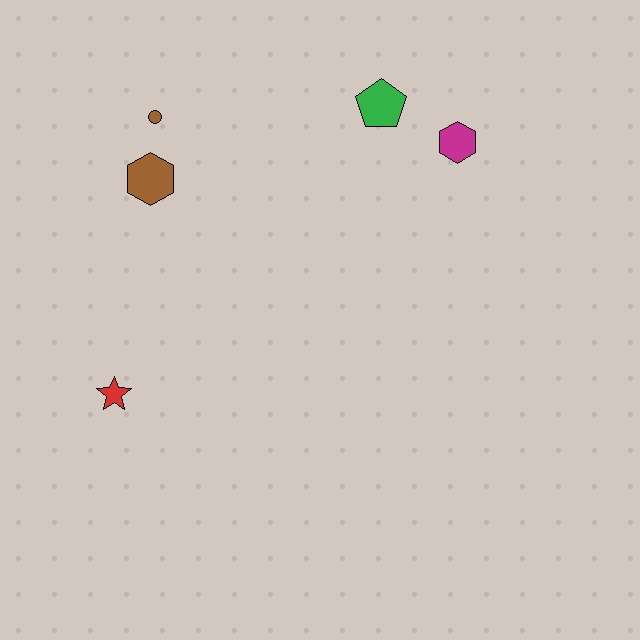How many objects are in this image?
There are 5 objects.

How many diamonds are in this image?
There are no diamonds.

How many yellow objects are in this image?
There are no yellow objects.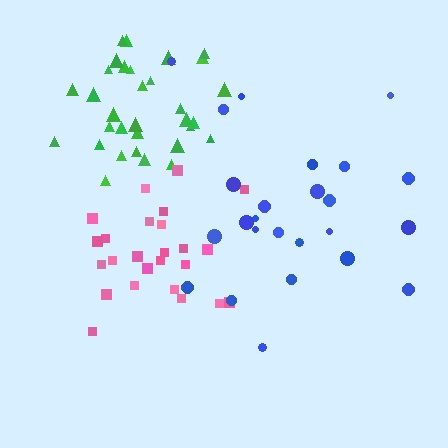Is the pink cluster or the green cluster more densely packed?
Green.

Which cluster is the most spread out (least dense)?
Blue.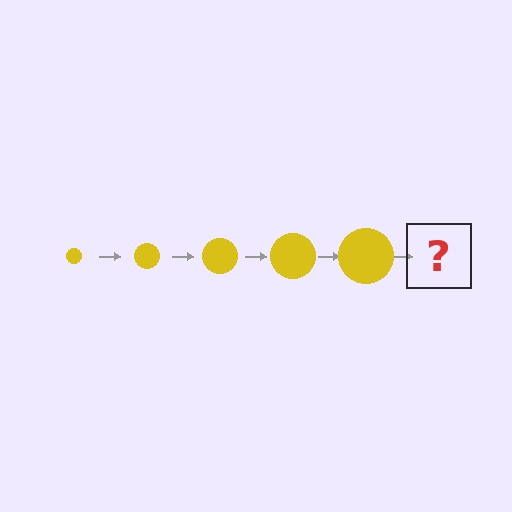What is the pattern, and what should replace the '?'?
The pattern is that the circle gets progressively larger each step. The '?' should be a yellow circle, larger than the previous one.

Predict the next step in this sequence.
The next step is a yellow circle, larger than the previous one.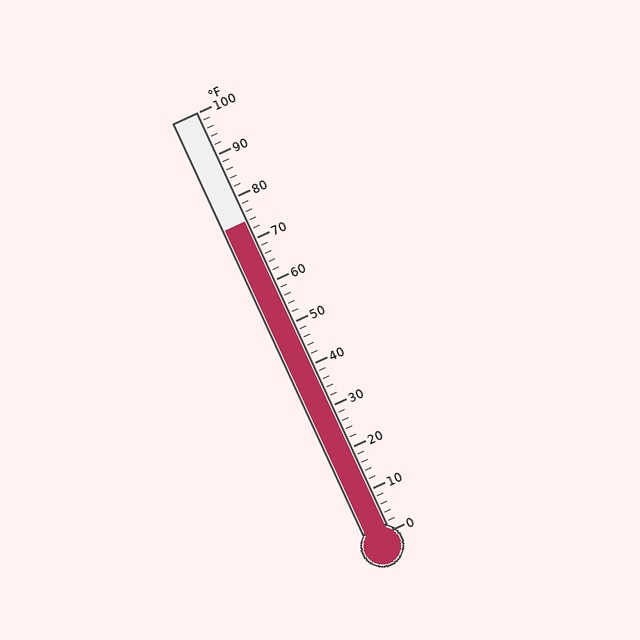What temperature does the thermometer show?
The thermometer shows approximately 74°F.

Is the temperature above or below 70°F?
The temperature is above 70°F.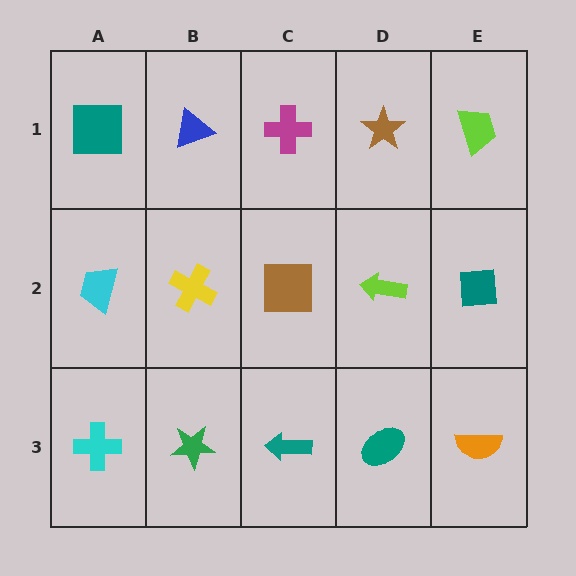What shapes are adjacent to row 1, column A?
A cyan trapezoid (row 2, column A), a blue triangle (row 1, column B).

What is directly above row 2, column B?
A blue triangle.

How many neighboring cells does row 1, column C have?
3.